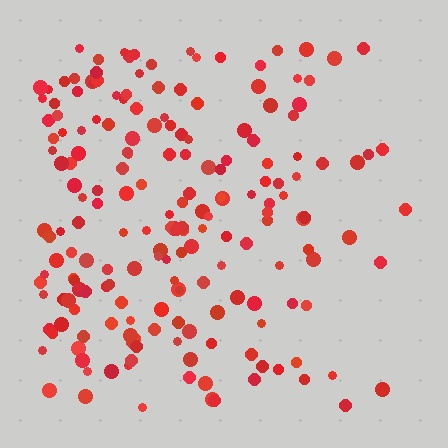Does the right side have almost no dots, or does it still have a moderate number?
Still a moderate number, just noticeably fewer than the left.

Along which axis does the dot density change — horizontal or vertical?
Horizontal.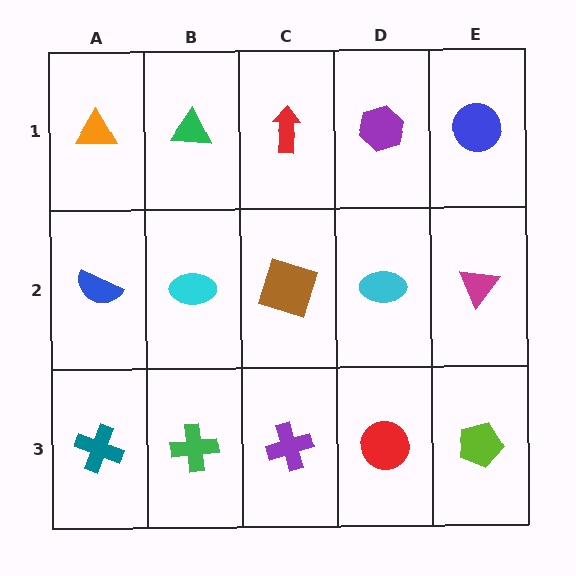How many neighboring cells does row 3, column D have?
3.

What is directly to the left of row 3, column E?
A red circle.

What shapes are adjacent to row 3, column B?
A cyan ellipse (row 2, column B), a teal cross (row 3, column A), a purple cross (row 3, column C).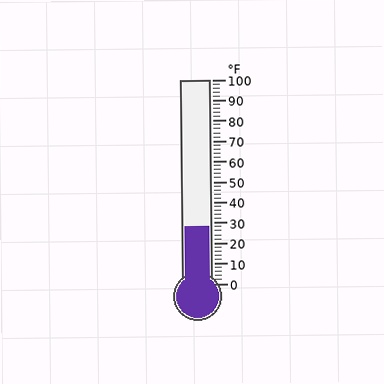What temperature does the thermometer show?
The thermometer shows approximately 28°F.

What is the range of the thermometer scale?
The thermometer scale ranges from 0°F to 100°F.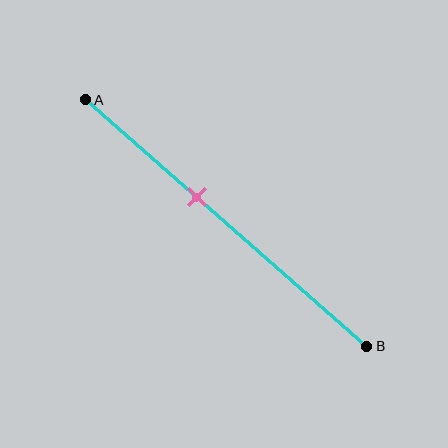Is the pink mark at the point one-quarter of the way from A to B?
No, the mark is at about 40% from A, not at the 25% one-quarter point.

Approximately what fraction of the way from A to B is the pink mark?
The pink mark is approximately 40% of the way from A to B.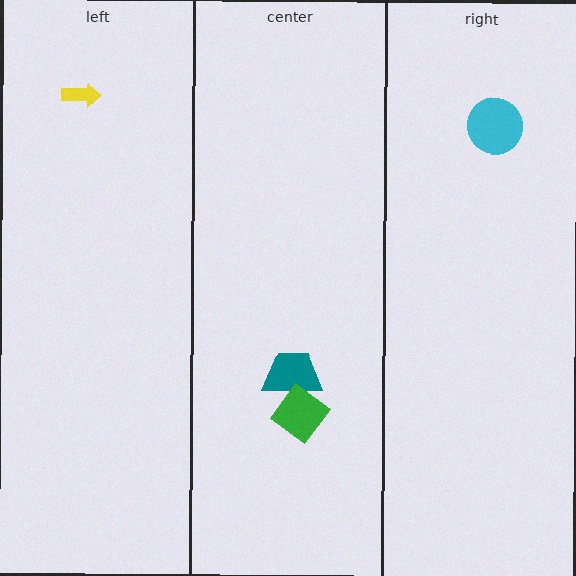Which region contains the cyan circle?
The right region.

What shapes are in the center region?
The teal trapezoid, the green diamond.